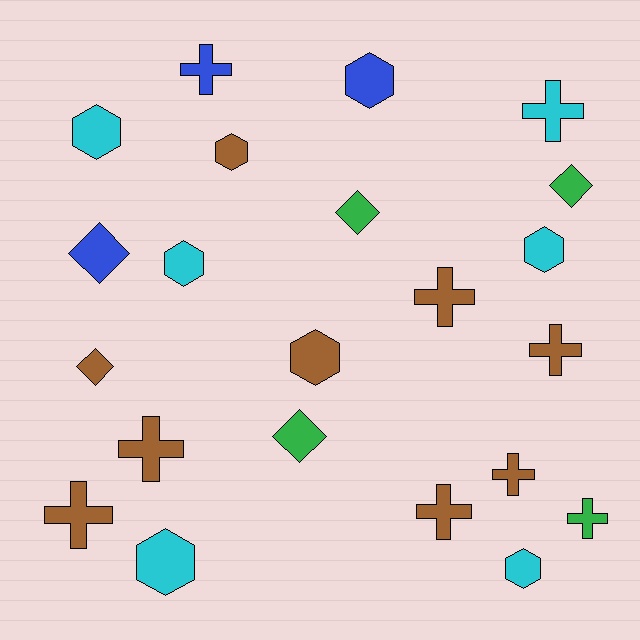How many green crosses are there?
There is 1 green cross.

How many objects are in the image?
There are 22 objects.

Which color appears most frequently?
Brown, with 9 objects.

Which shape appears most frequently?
Cross, with 9 objects.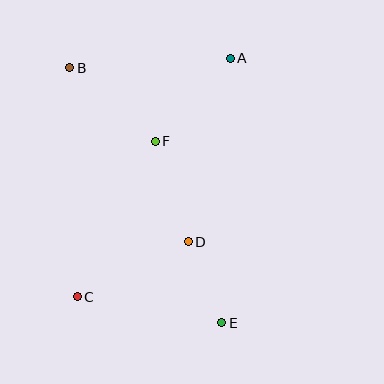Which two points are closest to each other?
Points D and E are closest to each other.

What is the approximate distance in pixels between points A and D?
The distance between A and D is approximately 188 pixels.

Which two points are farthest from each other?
Points B and E are farthest from each other.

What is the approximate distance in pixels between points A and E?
The distance between A and E is approximately 264 pixels.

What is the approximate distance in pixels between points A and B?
The distance between A and B is approximately 161 pixels.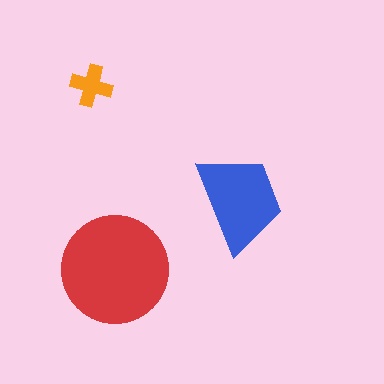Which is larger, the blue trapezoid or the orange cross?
The blue trapezoid.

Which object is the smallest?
The orange cross.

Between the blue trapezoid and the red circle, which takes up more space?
The red circle.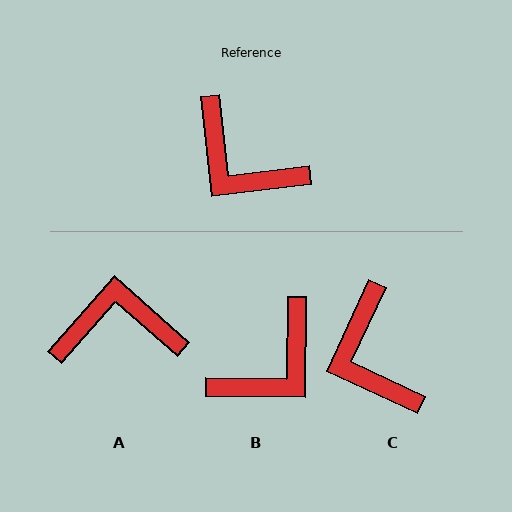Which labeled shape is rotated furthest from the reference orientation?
A, about 138 degrees away.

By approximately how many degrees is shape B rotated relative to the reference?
Approximately 83 degrees counter-clockwise.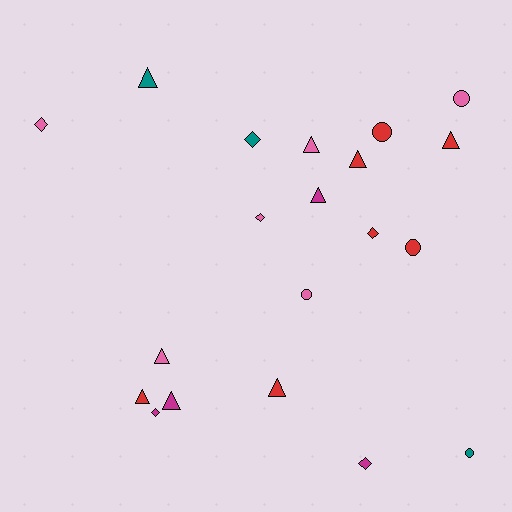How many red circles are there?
There are 2 red circles.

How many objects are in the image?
There are 20 objects.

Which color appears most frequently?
Red, with 7 objects.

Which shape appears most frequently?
Triangle, with 9 objects.